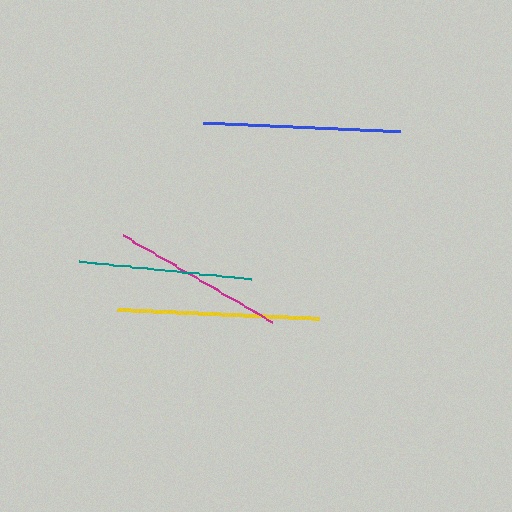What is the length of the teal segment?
The teal segment is approximately 173 pixels long.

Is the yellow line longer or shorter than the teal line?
The yellow line is longer than the teal line.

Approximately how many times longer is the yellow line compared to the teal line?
The yellow line is approximately 1.2 times the length of the teal line.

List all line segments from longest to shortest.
From longest to shortest: yellow, blue, magenta, teal.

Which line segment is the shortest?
The teal line is the shortest at approximately 173 pixels.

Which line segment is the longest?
The yellow line is the longest at approximately 203 pixels.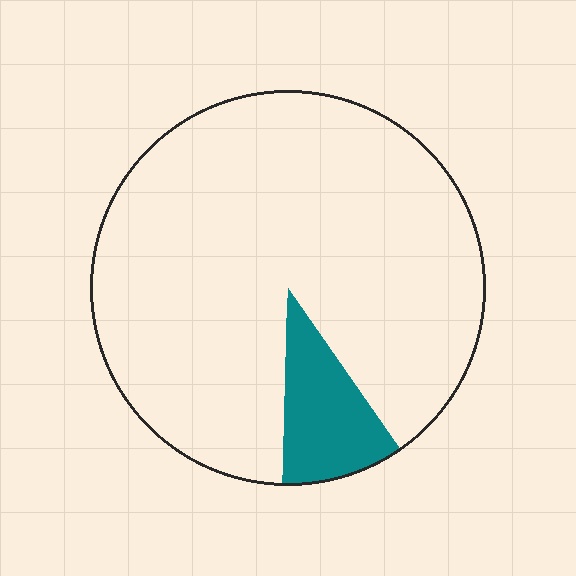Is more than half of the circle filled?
No.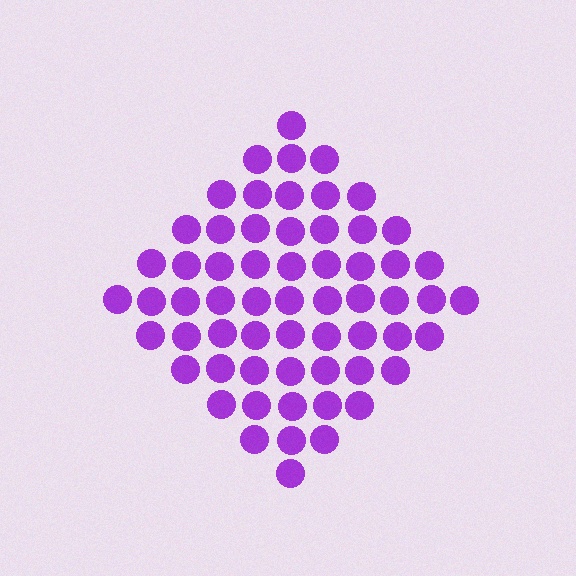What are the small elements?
The small elements are circles.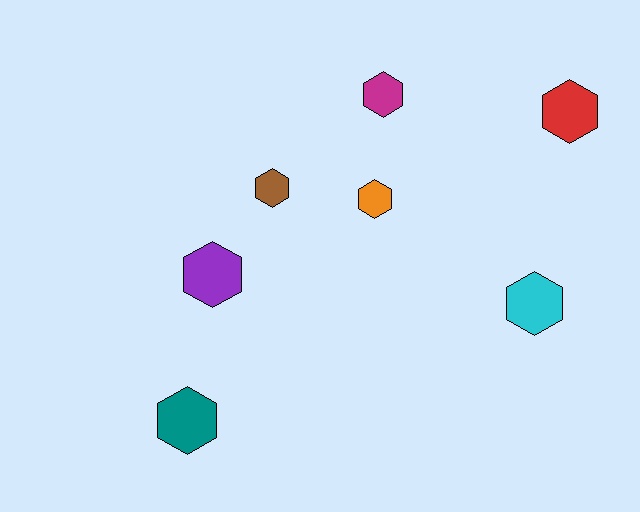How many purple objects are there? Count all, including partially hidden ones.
There is 1 purple object.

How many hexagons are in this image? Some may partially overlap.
There are 7 hexagons.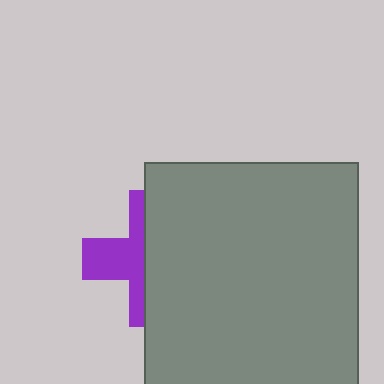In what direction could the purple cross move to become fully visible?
The purple cross could move left. That would shift it out from behind the gray rectangle entirely.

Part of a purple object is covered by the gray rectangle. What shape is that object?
It is a cross.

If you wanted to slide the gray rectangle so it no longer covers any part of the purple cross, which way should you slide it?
Slide it right — that is the most direct way to separate the two shapes.